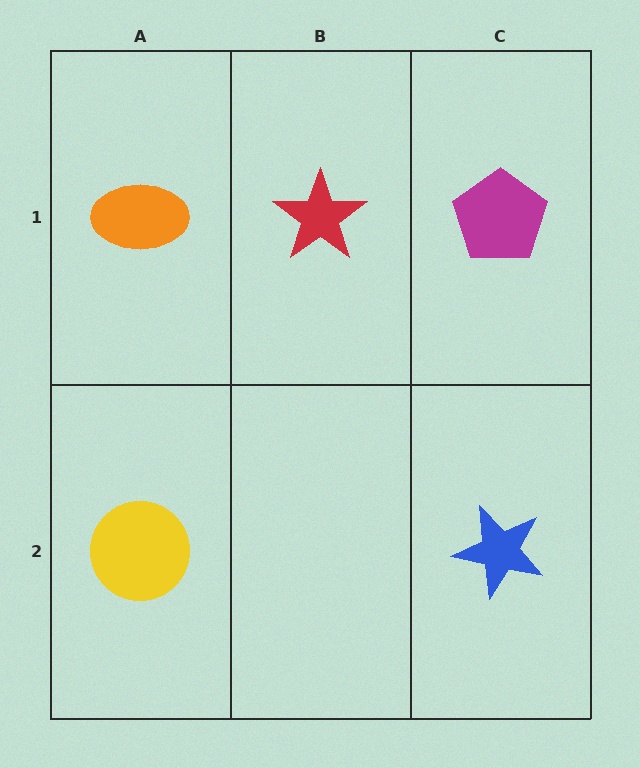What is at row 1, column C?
A magenta pentagon.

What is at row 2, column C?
A blue star.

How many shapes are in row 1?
3 shapes.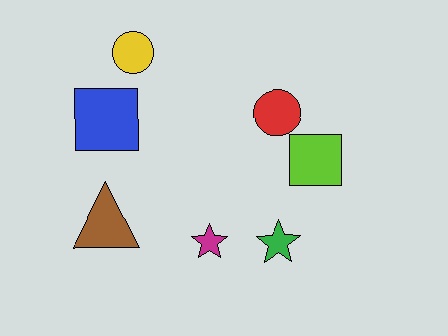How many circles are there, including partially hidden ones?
There are 2 circles.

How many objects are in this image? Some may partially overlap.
There are 7 objects.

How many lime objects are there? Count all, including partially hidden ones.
There is 1 lime object.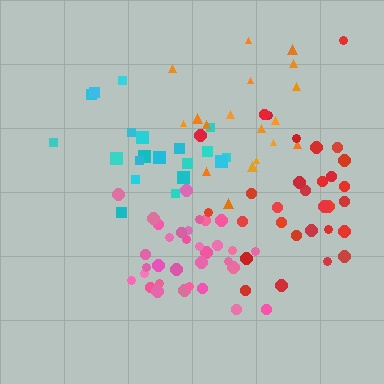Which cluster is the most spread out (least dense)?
Orange.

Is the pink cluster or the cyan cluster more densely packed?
Pink.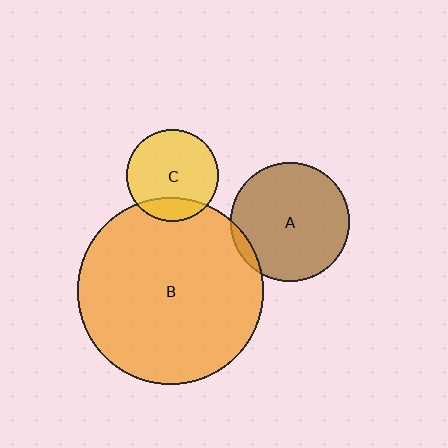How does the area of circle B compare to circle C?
Approximately 4.1 times.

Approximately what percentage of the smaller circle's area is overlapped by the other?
Approximately 20%.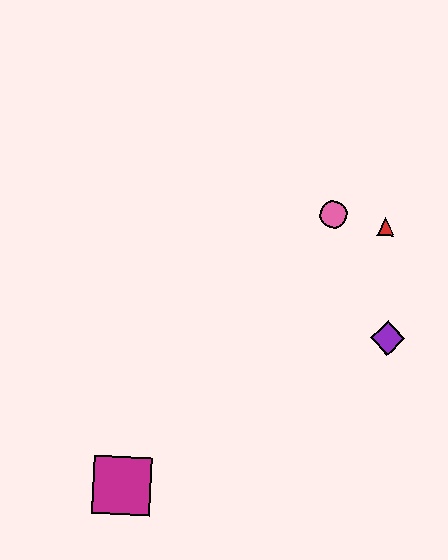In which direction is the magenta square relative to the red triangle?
The magenta square is below the red triangle.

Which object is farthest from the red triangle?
The magenta square is farthest from the red triangle.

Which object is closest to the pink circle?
The red triangle is closest to the pink circle.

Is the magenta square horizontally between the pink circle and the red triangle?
No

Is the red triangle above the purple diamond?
Yes